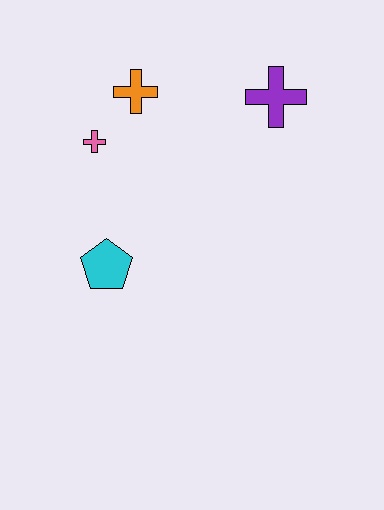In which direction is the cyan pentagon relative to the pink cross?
The cyan pentagon is below the pink cross.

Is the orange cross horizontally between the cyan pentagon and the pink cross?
No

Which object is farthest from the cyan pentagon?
The purple cross is farthest from the cyan pentagon.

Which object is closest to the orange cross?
The pink cross is closest to the orange cross.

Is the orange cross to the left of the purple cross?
Yes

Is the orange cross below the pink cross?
No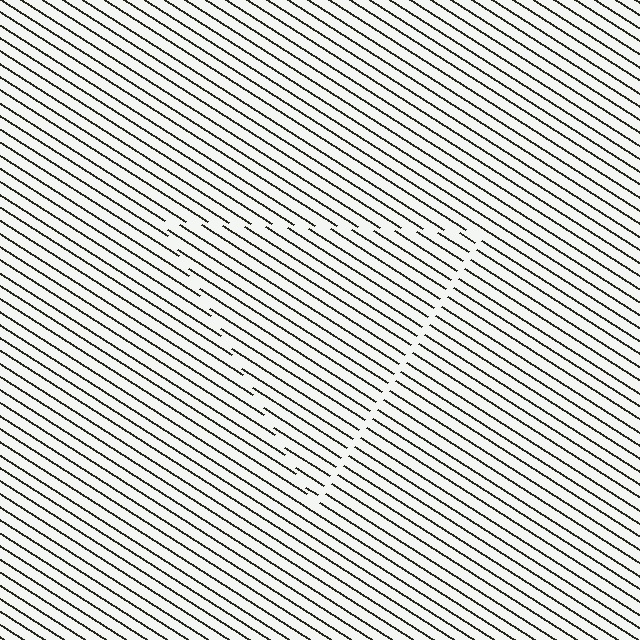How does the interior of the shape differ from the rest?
The interior of the shape contains the same grating, shifted by half a period — the contour is defined by the phase discontinuity where line-ends from the inner and outer gratings abut.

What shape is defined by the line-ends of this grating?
An illusory triangle. The interior of the shape contains the same grating, shifted by half a period — the contour is defined by the phase discontinuity where line-ends from the inner and outer gratings abut.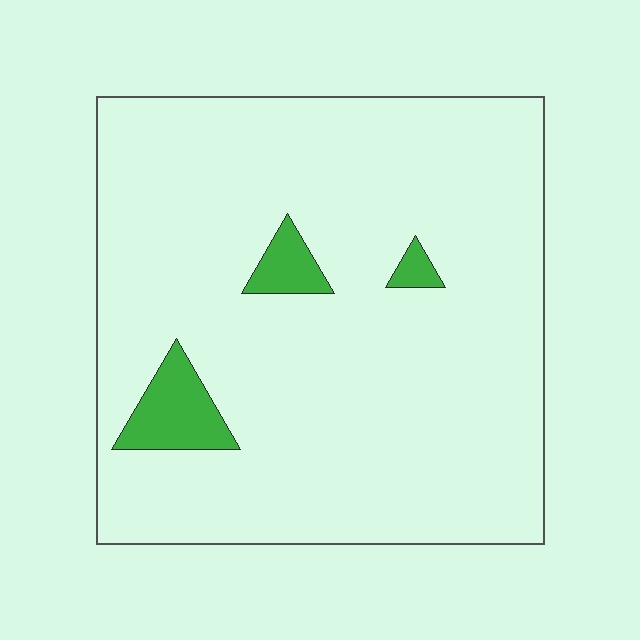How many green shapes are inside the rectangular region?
3.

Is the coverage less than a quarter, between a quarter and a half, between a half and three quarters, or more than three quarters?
Less than a quarter.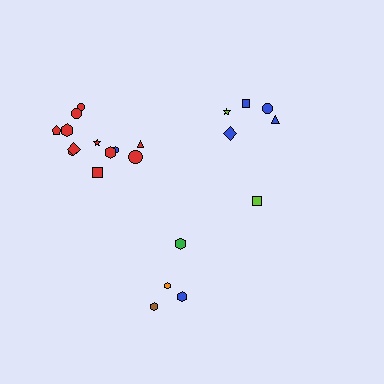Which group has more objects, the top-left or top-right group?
The top-left group.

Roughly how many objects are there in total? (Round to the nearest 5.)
Roughly 20 objects in total.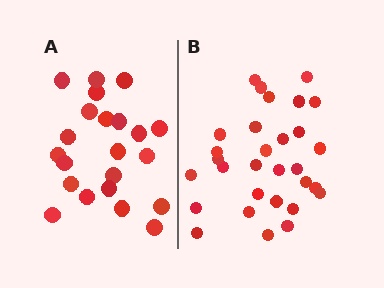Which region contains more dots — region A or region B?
Region B (the right region) has more dots.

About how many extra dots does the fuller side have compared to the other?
Region B has roughly 8 or so more dots than region A.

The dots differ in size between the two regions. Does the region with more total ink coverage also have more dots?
No. Region A has more total ink coverage because its dots are larger, but region B actually contains more individual dots. Total area can be misleading — the number of items is what matters here.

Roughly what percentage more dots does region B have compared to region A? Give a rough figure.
About 35% more.